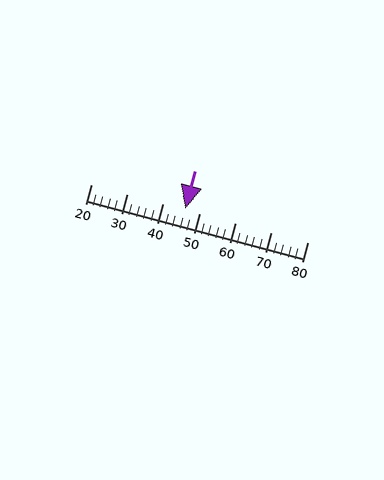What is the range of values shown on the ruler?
The ruler shows values from 20 to 80.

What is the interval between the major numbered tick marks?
The major tick marks are spaced 10 units apart.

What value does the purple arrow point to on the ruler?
The purple arrow points to approximately 46.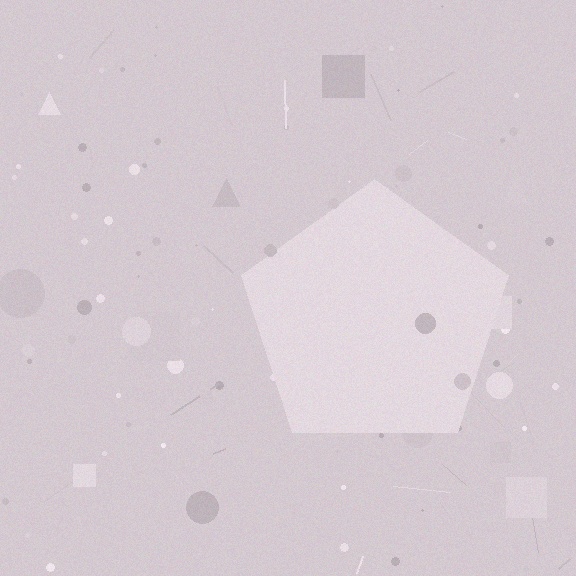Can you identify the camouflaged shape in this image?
The camouflaged shape is a pentagon.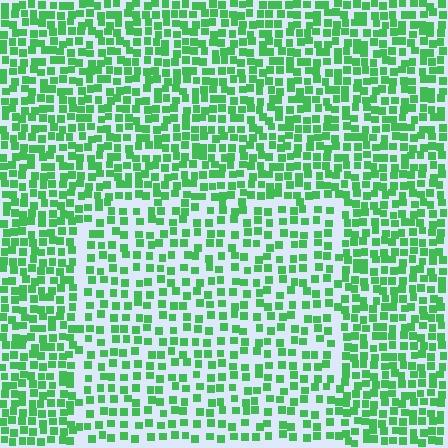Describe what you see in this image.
The image contains small green elements arranged at two different densities. A rectangle-shaped region is visible where the elements are less densely packed than the surrounding area.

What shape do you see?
I see a rectangle.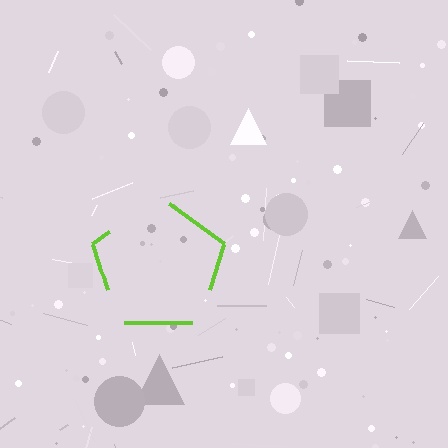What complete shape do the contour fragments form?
The contour fragments form a pentagon.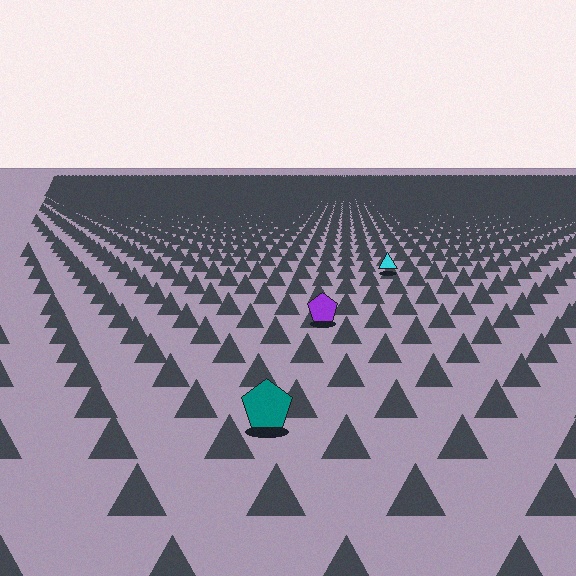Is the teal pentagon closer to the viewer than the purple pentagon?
Yes. The teal pentagon is closer — you can tell from the texture gradient: the ground texture is coarser near it.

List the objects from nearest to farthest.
From nearest to farthest: the teal pentagon, the purple pentagon, the cyan triangle.